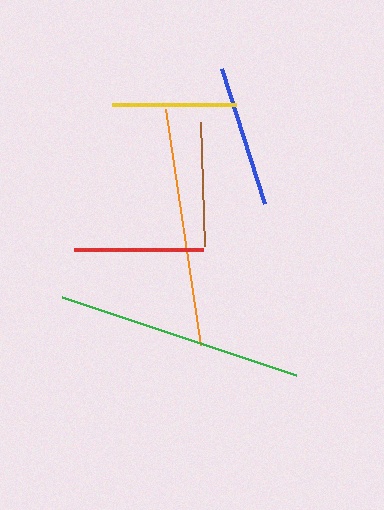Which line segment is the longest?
The green line is the longest at approximately 247 pixels.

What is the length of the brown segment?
The brown segment is approximately 125 pixels long.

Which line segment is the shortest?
The yellow line is the shortest at approximately 124 pixels.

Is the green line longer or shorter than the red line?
The green line is longer than the red line.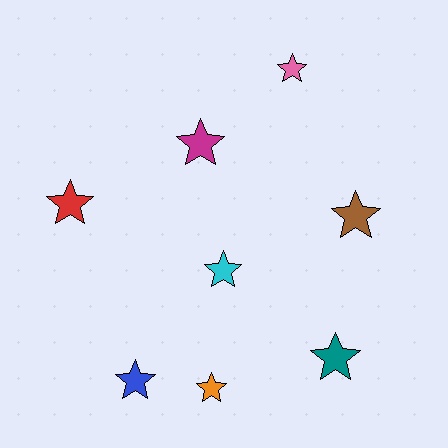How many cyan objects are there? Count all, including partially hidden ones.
There is 1 cyan object.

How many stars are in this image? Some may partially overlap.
There are 8 stars.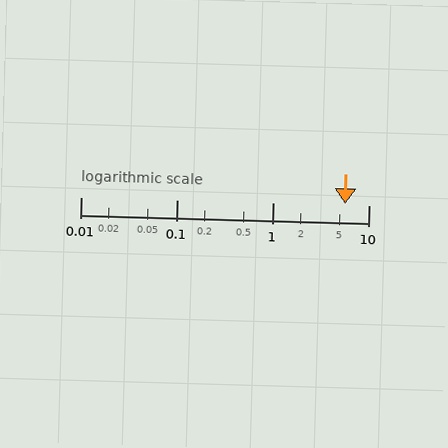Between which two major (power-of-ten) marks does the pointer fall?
The pointer is between 1 and 10.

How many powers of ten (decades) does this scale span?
The scale spans 3 decades, from 0.01 to 10.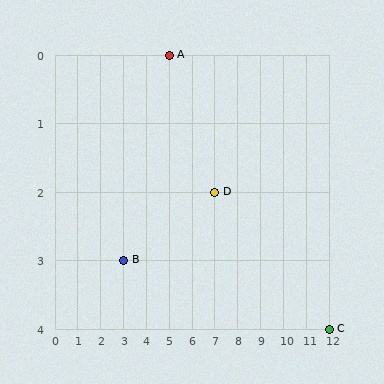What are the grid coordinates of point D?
Point D is at grid coordinates (7, 2).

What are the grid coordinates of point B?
Point B is at grid coordinates (3, 3).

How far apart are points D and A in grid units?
Points D and A are 2 columns and 2 rows apart (about 2.8 grid units diagonally).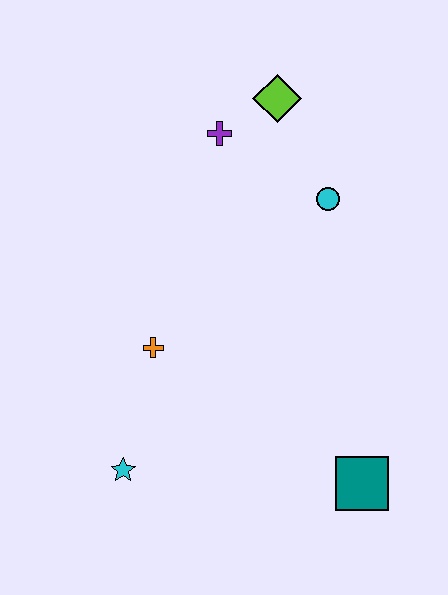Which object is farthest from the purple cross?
The teal square is farthest from the purple cross.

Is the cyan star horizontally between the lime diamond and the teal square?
No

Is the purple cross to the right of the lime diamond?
No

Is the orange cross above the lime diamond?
No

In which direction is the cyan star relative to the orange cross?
The cyan star is below the orange cross.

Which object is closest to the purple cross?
The lime diamond is closest to the purple cross.